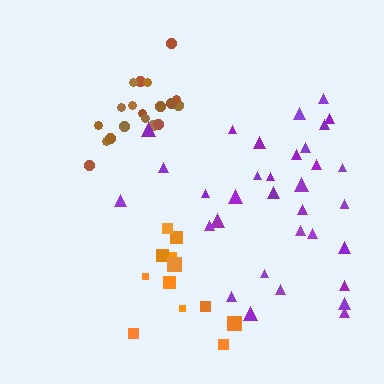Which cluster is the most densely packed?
Brown.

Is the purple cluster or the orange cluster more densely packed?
Orange.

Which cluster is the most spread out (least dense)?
Purple.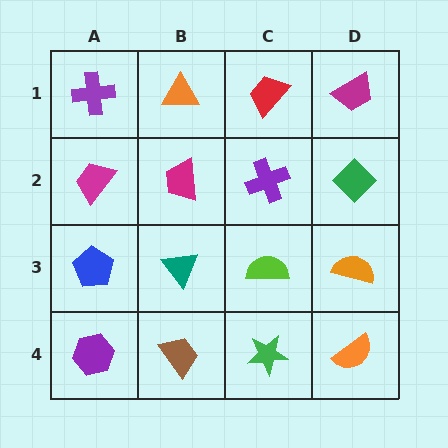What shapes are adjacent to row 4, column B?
A teal triangle (row 3, column B), a purple hexagon (row 4, column A), a green star (row 4, column C).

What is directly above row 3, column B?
A magenta trapezoid.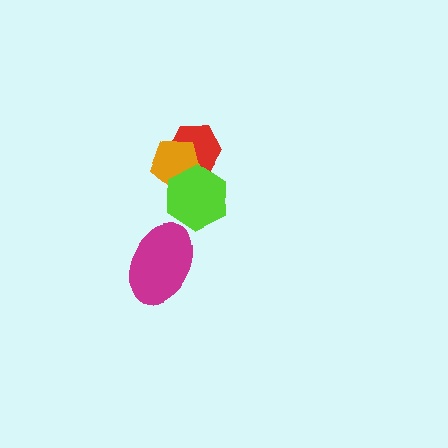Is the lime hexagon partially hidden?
No, no other shape covers it.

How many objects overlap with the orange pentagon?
2 objects overlap with the orange pentagon.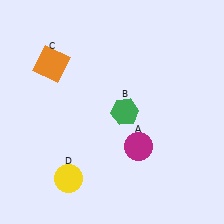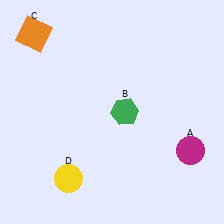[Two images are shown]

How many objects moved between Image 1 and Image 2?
2 objects moved between the two images.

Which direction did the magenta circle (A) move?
The magenta circle (A) moved right.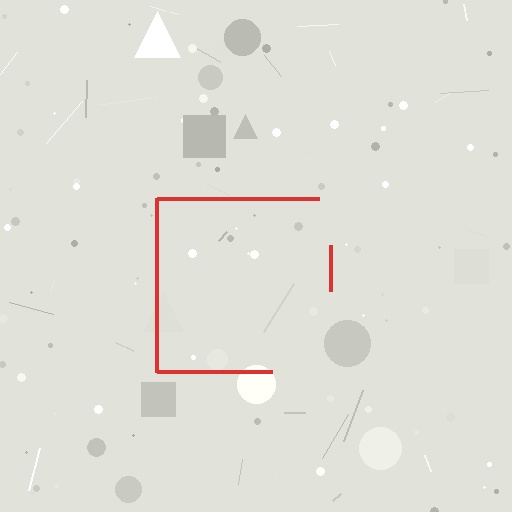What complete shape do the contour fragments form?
The contour fragments form a square.